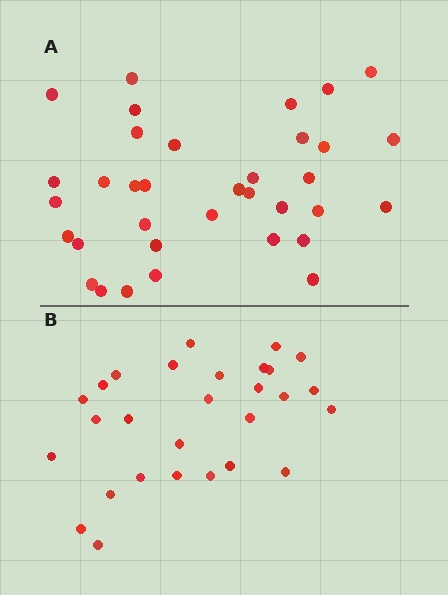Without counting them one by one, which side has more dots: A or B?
Region A (the top region) has more dots.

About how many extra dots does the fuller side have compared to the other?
Region A has roughly 8 or so more dots than region B.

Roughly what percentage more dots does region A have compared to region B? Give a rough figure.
About 25% more.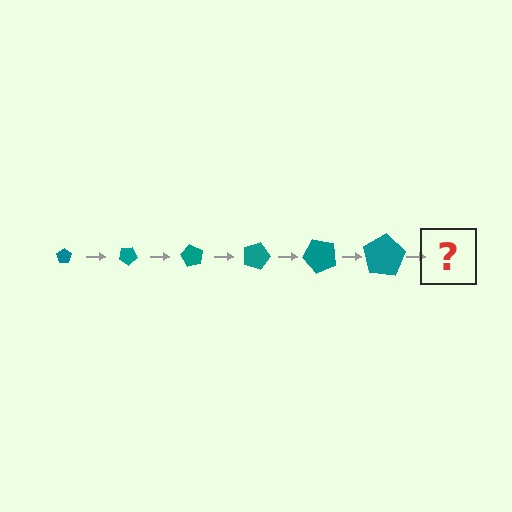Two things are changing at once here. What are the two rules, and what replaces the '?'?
The two rules are that the pentagon grows larger each step and it rotates 30 degrees each step. The '?' should be a pentagon, larger than the previous one and rotated 180 degrees from the start.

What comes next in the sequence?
The next element should be a pentagon, larger than the previous one and rotated 180 degrees from the start.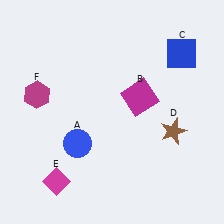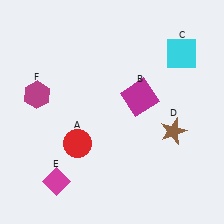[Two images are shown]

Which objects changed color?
A changed from blue to red. C changed from blue to cyan.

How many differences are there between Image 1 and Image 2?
There are 2 differences between the two images.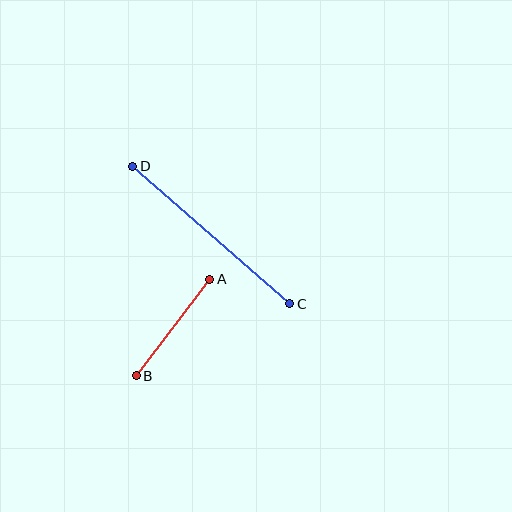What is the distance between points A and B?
The distance is approximately 121 pixels.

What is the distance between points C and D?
The distance is approximately 209 pixels.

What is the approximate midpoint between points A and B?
The midpoint is at approximately (173, 328) pixels.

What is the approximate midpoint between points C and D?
The midpoint is at approximately (211, 235) pixels.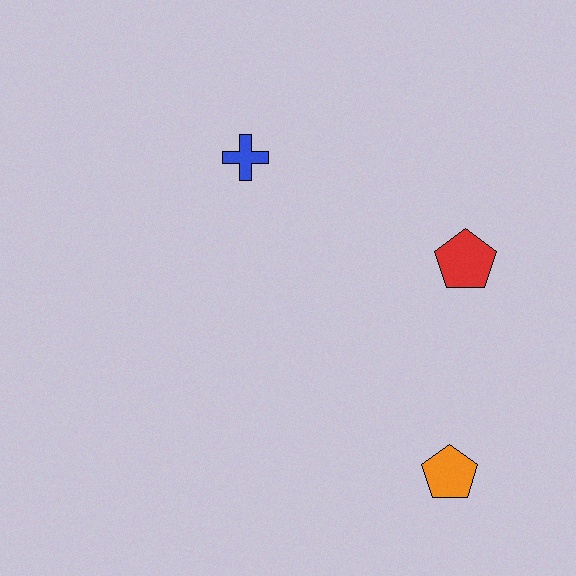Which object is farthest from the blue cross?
The orange pentagon is farthest from the blue cross.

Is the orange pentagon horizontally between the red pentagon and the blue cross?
Yes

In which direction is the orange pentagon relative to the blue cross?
The orange pentagon is below the blue cross.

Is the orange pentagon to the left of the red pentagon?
Yes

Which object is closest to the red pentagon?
The orange pentagon is closest to the red pentagon.